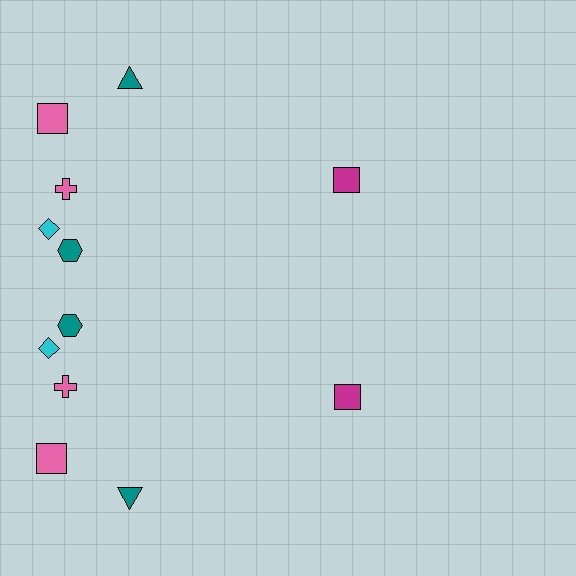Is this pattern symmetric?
Yes, this pattern has bilateral (reflection) symmetry.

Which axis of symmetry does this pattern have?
The pattern has a horizontal axis of symmetry running through the center of the image.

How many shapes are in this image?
There are 12 shapes in this image.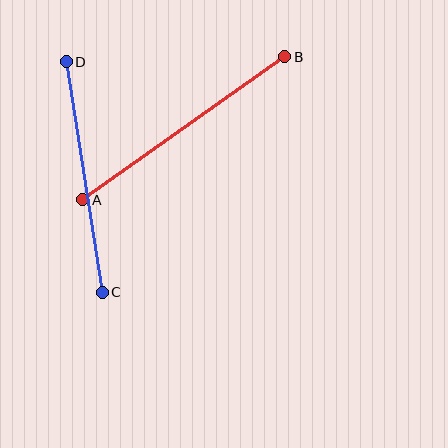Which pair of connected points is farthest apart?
Points A and B are farthest apart.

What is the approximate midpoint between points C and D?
The midpoint is at approximately (84, 177) pixels.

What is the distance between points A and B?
The distance is approximately 248 pixels.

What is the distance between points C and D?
The distance is approximately 234 pixels.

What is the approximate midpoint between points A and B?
The midpoint is at approximately (184, 128) pixels.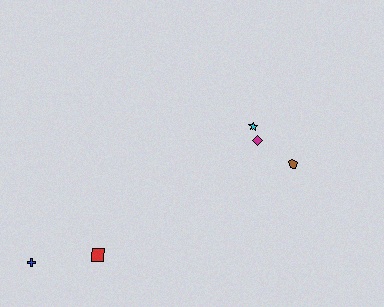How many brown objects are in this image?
There is 1 brown object.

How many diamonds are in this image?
There is 1 diamond.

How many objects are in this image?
There are 5 objects.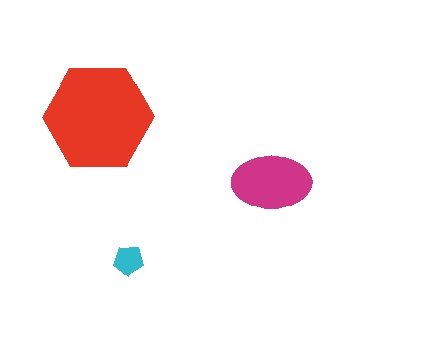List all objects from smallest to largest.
The cyan pentagon, the magenta ellipse, the red hexagon.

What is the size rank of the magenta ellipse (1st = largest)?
2nd.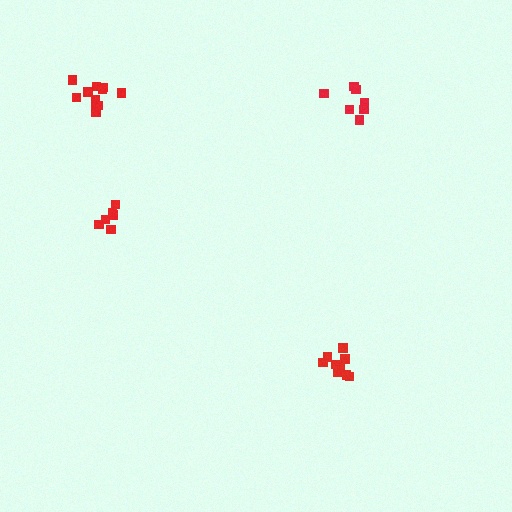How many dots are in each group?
Group 1: 7 dots, Group 2: 6 dots, Group 3: 11 dots, Group 4: 10 dots (34 total).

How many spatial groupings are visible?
There are 4 spatial groupings.